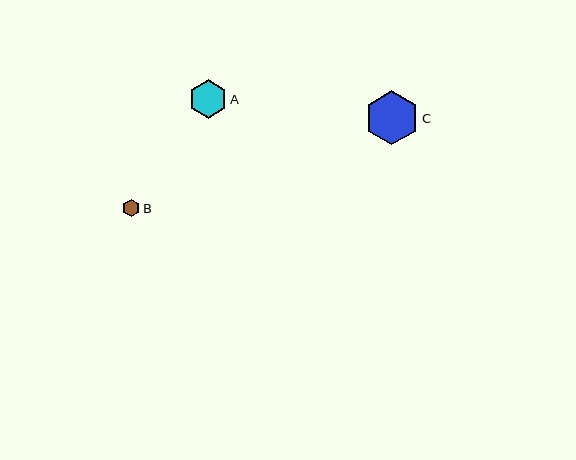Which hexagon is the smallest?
Hexagon B is the smallest with a size of approximately 17 pixels.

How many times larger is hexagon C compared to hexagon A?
Hexagon C is approximately 1.4 times the size of hexagon A.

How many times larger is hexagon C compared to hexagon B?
Hexagon C is approximately 3.1 times the size of hexagon B.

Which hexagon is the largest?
Hexagon C is the largest with a size of approximately 54 pixels.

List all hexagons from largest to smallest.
From largest to smallest: C, A, B.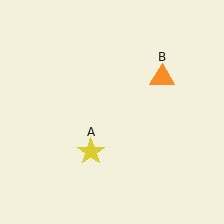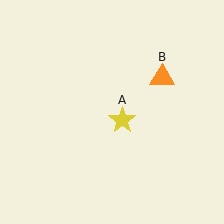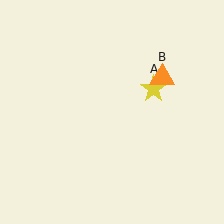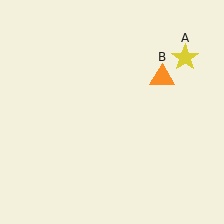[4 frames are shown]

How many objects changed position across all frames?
1 object changed position: yellow star (object A).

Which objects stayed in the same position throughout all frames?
Orange triangle (object B) remained stationary.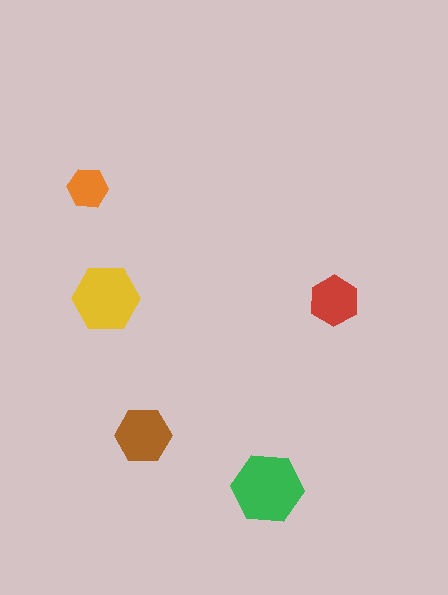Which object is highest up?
The orange hexagon is topmost.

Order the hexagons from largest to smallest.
the green one, the yellow one, the brown one, the red one, the orange one.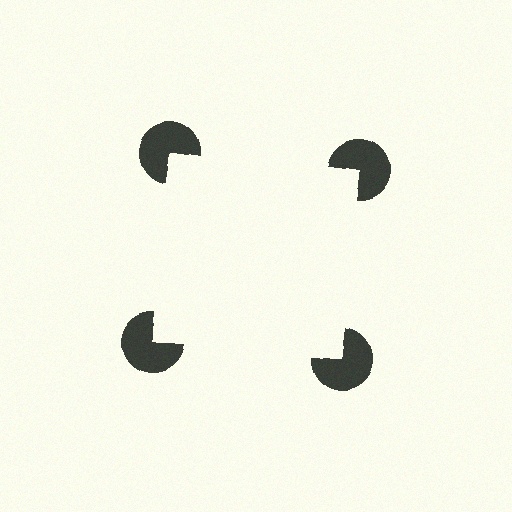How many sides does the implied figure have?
4 sides.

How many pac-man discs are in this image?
There are 4 — one at each vertex of the illusory square.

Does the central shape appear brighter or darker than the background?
It typically appears slightly brighter than the background, even though no actual brightness change is drawn.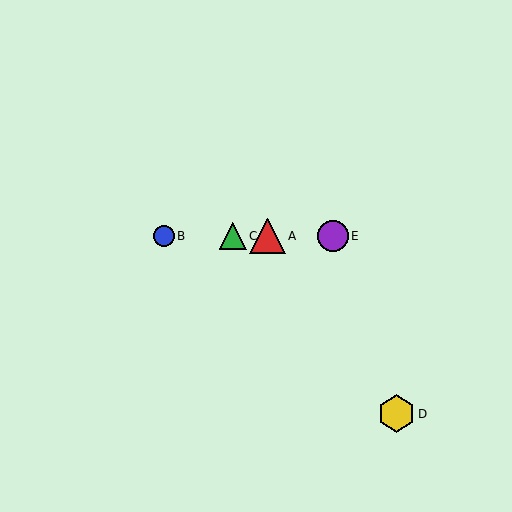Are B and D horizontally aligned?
No, B is at y≈236 and D is at y≈414.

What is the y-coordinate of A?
Object A is at y≈236.